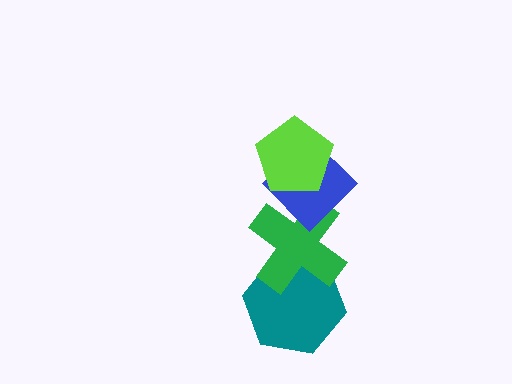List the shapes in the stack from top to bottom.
From top to bottom: the lime pentagon, the blue diamond, the green cross, the teal hexagon.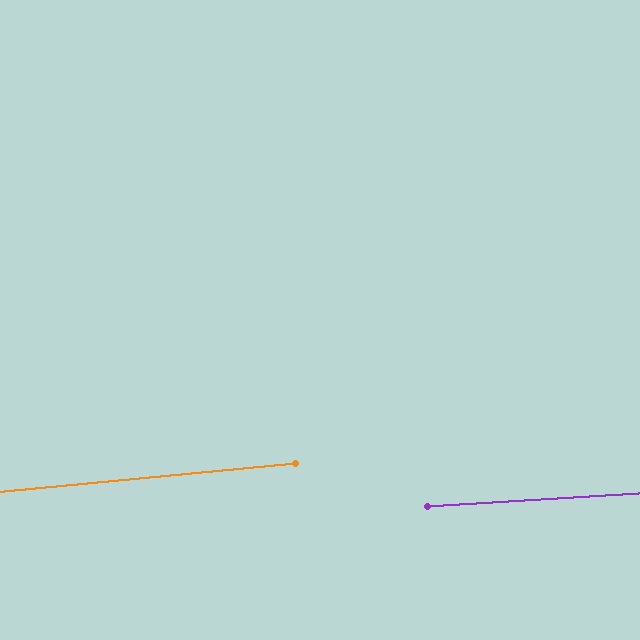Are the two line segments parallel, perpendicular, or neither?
Parallel — their directions differ by only 1.8°.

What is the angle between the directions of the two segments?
Approximately 2 degrees.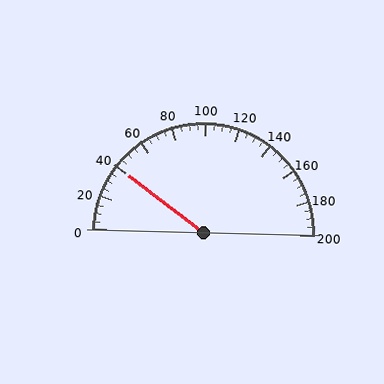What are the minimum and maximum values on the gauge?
The gauge ranges from 0 to 200.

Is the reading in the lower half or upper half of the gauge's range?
The reading is in the lower half of the range (0 to 200).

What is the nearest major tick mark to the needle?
The nearest major tick mark is 40.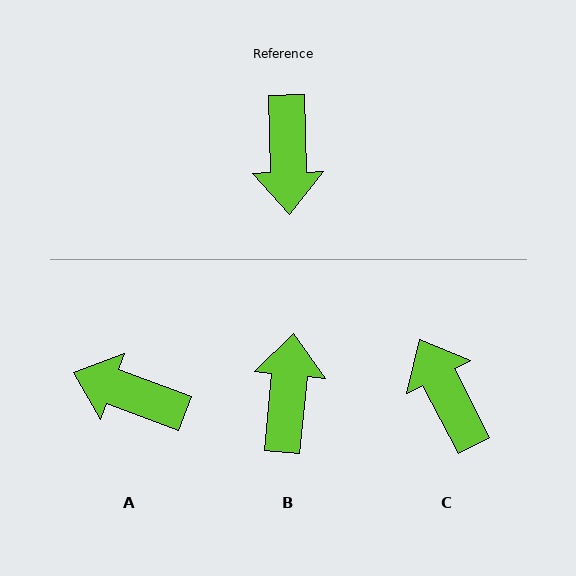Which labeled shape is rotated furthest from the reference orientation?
B, about 173 degrees away.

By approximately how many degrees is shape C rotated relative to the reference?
Approximately 154 degrees clockwise.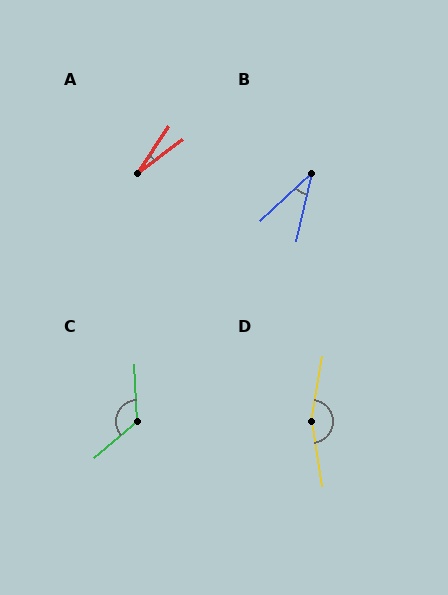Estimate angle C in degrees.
Approximately 128 degrees.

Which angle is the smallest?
A, at approximately 19 degrees.